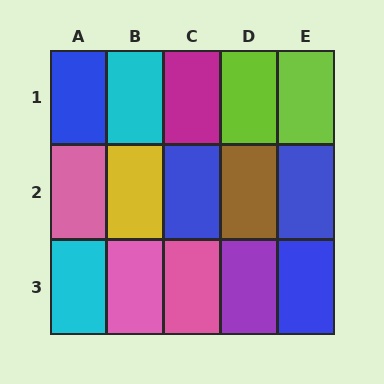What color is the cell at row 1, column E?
Lime.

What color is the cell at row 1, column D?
Lime.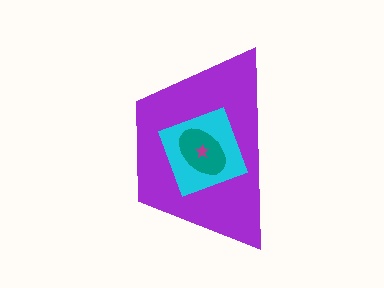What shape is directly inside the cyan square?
The teal ellipse.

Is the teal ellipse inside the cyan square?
Yes.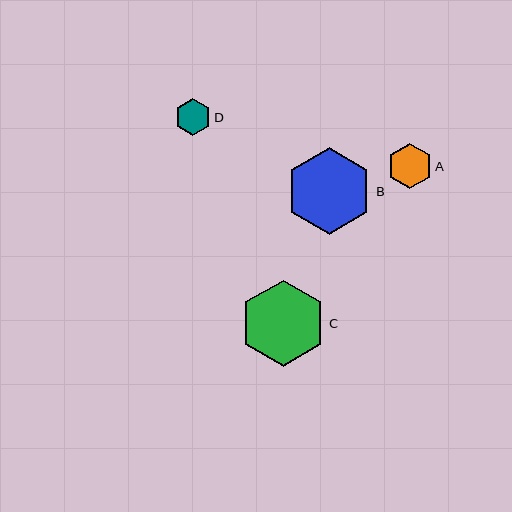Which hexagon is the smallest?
Hexagon D is the smallest with a size of approximately 36 pixels.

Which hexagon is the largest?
Hexagon B is the largest with a size of approximately 87 pixels.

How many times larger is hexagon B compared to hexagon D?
Hexagon B is approximately 2.4 times the size of hexagon D.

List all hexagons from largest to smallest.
From largest to smallest: B, C, A, D.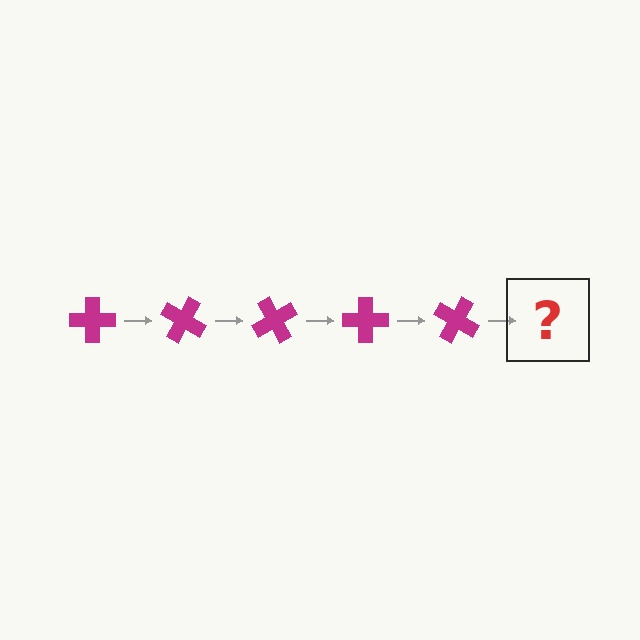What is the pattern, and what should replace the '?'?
The pattern is that the cross rotates 30 degrees each step. The '?' should be a magenta cross rotated 150 degrees.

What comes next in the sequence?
The next element should be a magenta cross rotated 150 degrees.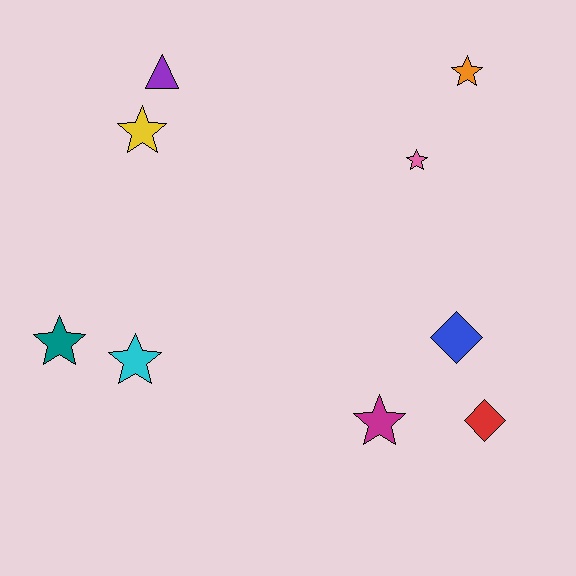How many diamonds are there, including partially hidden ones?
There are 2 diamonds.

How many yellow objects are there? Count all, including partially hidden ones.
There is 1 yellow object.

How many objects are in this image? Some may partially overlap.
There are 9 objects.